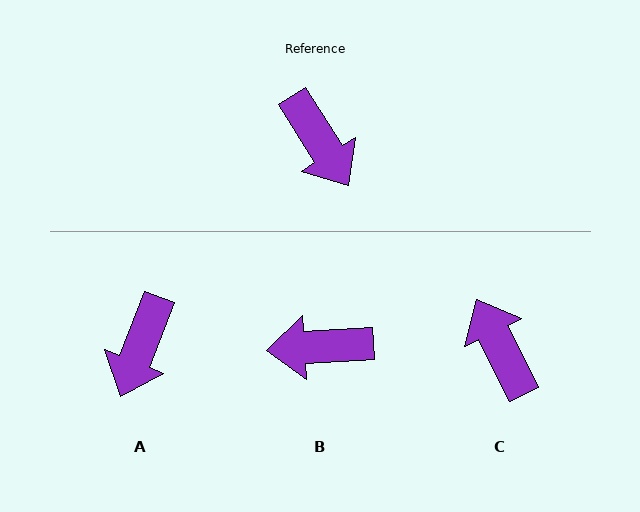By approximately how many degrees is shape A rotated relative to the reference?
Approximately 54 degrees clockwise.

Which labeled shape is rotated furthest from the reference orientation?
C, about 174 degrees away.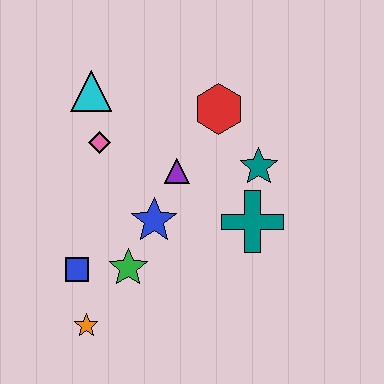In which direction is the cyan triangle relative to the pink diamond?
The cyan triangle is above the pink diamond.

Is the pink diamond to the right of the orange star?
Yes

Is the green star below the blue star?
Yes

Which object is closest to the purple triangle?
The blue star is closest to the purple triangle.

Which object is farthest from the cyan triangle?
The orange star is farthest from the cyan triangle.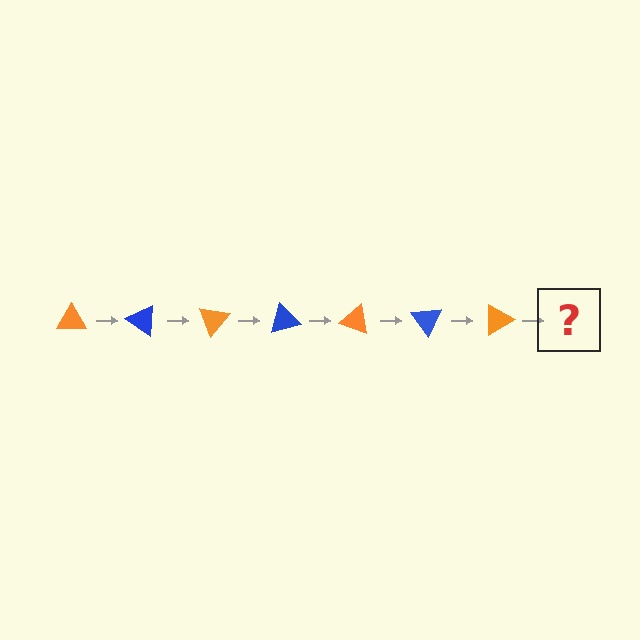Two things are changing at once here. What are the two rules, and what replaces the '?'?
The two rules are that it rotates 35 degrees each step and the color cycles through orange and blue. The '?' should be a blue triangle, rotated 245 degrees from the start.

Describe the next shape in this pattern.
It should be a blue triangle, rotated 245 degrees from the start.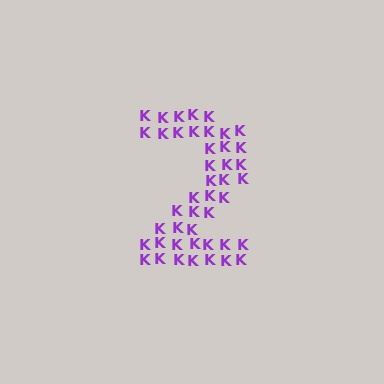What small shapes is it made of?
It is made of small letter K's.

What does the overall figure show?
The overall figure shows the digit 2.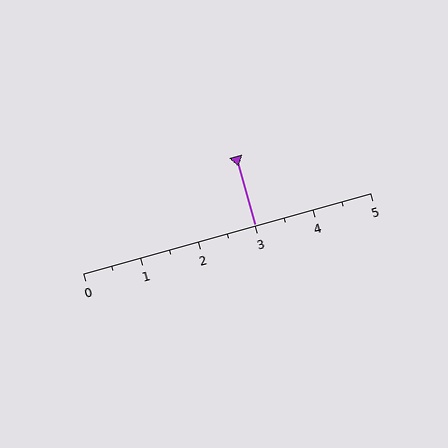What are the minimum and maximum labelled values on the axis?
The axis runs from 0 to 5.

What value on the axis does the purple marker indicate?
The marker indicates approximately 3.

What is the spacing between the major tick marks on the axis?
The major ticks are spaced 1 apart.